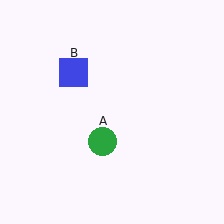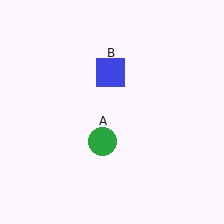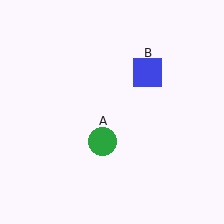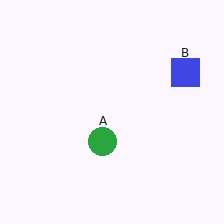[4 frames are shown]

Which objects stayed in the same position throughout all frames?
Green circle (object A) remained stationary.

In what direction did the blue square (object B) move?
The blue square (object B) moved right.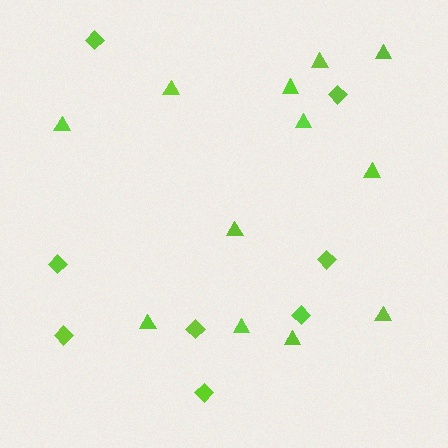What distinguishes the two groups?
There are 2 groups: one group of diamonds (8) and one group of triangles (12).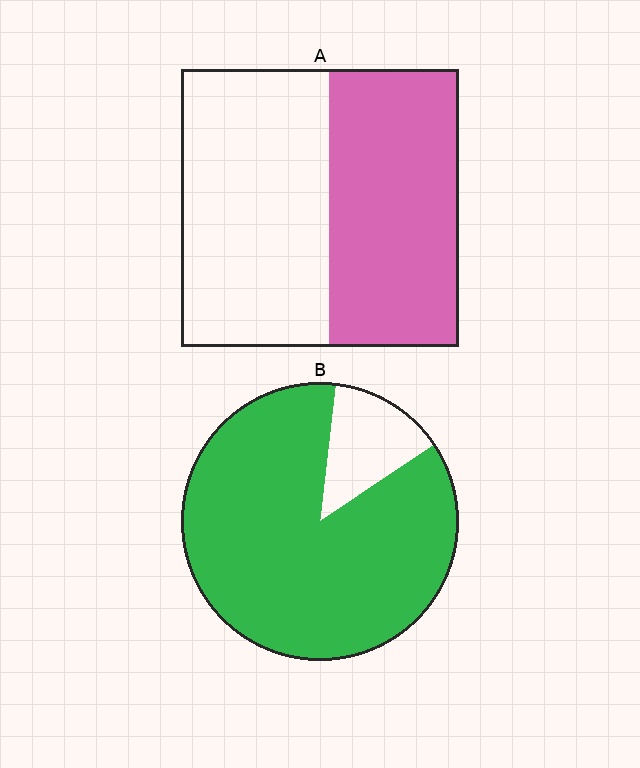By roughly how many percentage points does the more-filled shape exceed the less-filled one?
By roughly 40 percentage points (B over A).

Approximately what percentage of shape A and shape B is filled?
A is approximately 45% and B is approximately 85%.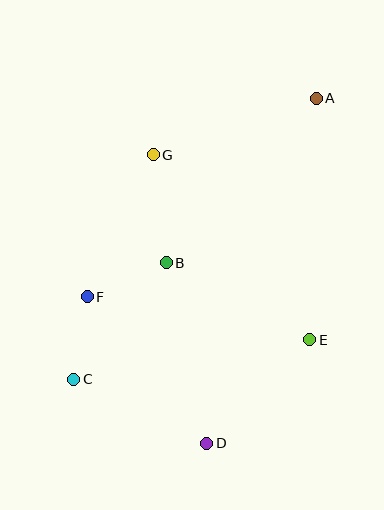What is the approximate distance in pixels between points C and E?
The distance between C and E is approximately 239 pixels.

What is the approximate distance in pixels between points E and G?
The distance between E and G is approximately 242 pixels.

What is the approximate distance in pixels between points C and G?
The distance between C and G is approximately 238 pixels.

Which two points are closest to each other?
Points C and F are closest to each other.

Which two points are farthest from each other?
Points A and C are farthest from each other.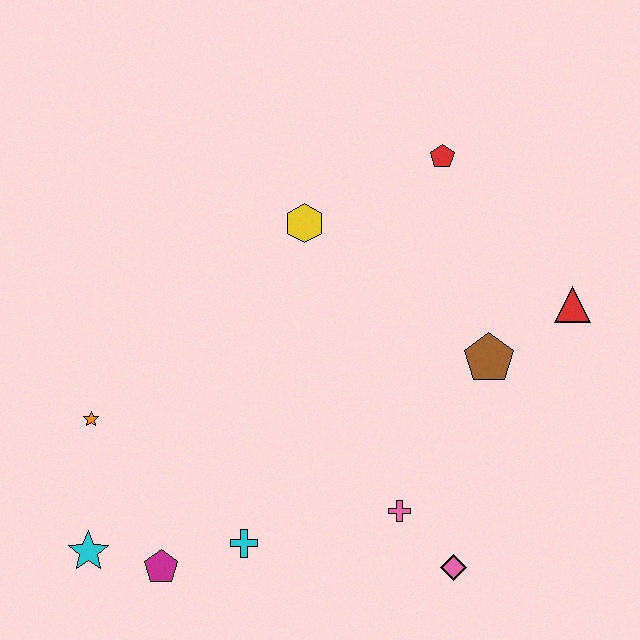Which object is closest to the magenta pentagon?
The cyan star is closest to the magenta pentagon.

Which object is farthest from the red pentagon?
The cyan star is farthest from the red pentagon.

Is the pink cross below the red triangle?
Yes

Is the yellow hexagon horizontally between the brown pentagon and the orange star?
Yes